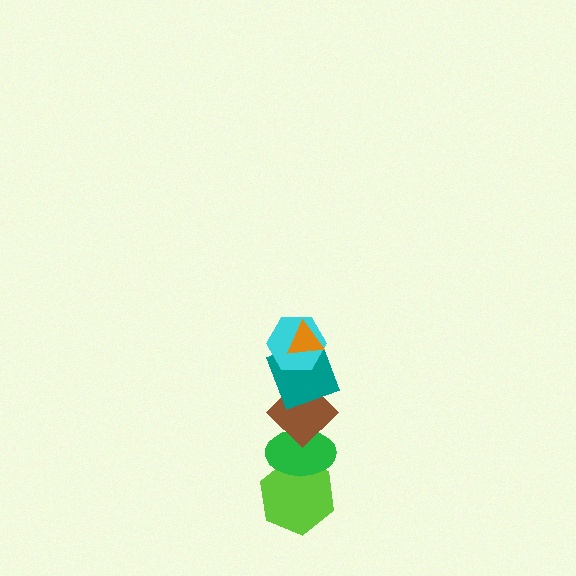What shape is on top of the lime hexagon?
The green ellipse is on top of the lime hexagon.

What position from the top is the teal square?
The teal square is 3rd from the top.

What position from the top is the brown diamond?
The brown diamond is 4th from the top.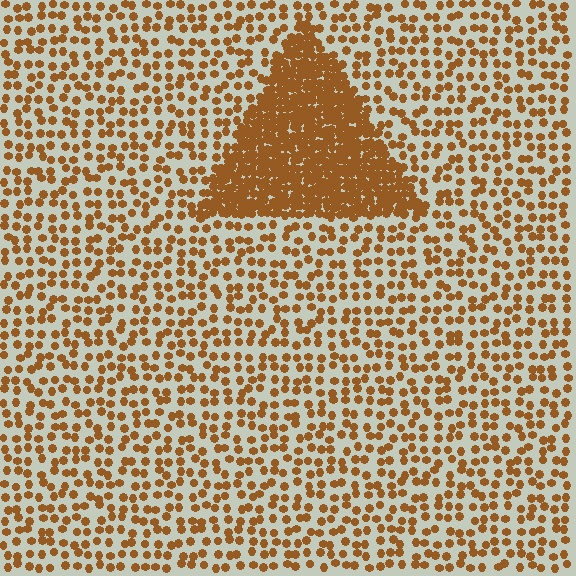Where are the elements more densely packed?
The elements are more densely packed inside the triangle boundary.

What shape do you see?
I see a triangle.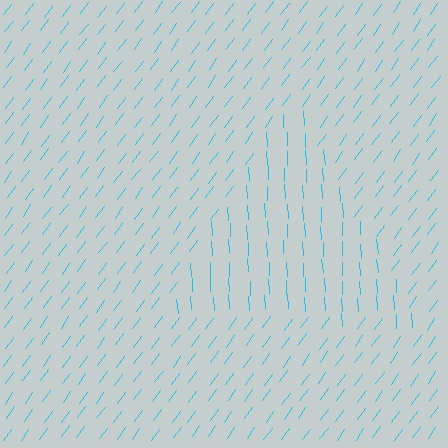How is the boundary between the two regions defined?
The boundary is defined purely by a change in line orientation (approximately 39 degrees difference). All lines are the same color and thickness.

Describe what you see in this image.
The image is filled with small cyan line segments. A triangle region in the image has lines oriented differently from the surrounding lines, creating a visible texture boundary.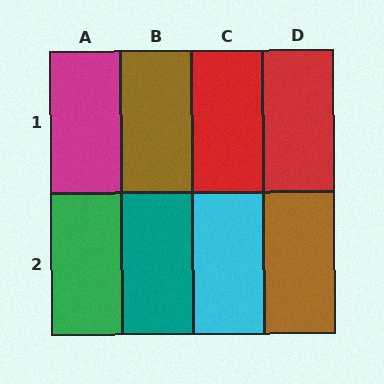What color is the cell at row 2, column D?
Brown.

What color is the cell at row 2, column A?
Green.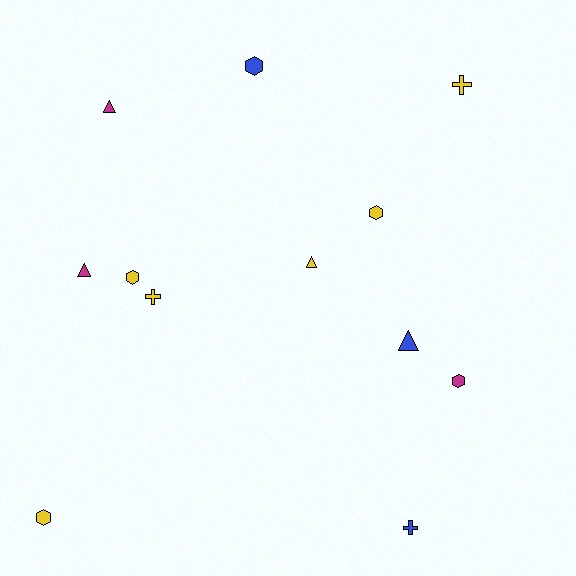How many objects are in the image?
There are 12 objects.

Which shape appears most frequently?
Hexagon, with 5 objects.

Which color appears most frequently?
Yellow, with 6 objects.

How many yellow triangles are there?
There is 1 yellow triangle.